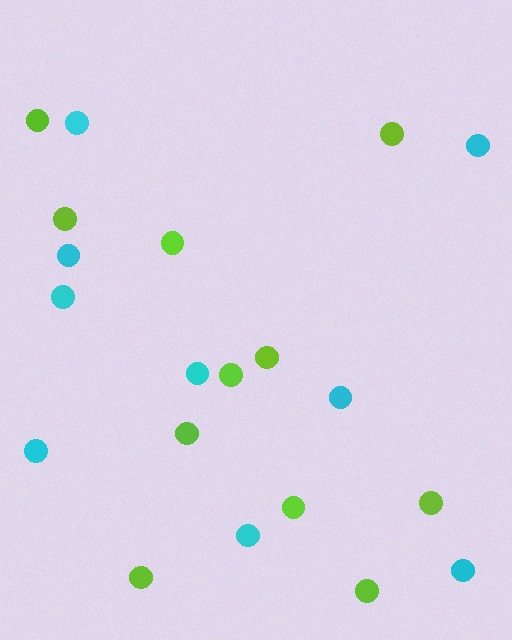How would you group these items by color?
There are 2 groups: one group of lime circles (11) and one group of cyan circles (9).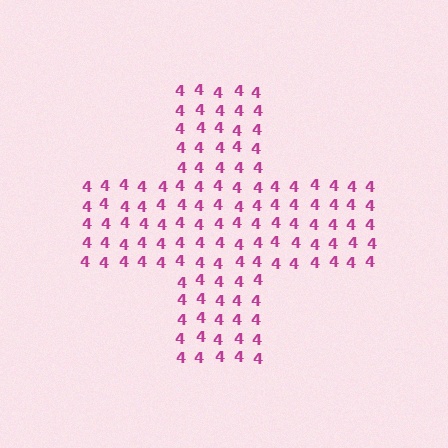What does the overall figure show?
The overall figure shows a cross.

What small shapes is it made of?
It is made of small digit 4's.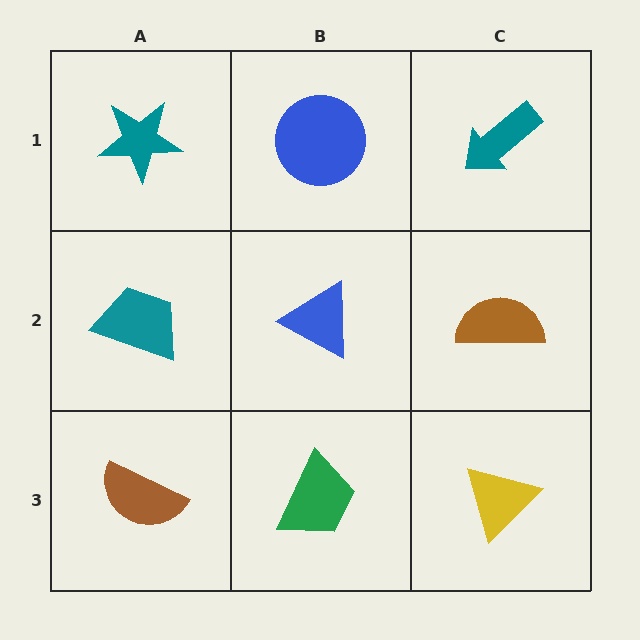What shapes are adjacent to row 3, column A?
A teal trapezoid (row 2, column A), a green trapezoid (row 3, column B).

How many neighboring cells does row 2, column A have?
3.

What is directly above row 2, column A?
A teal star.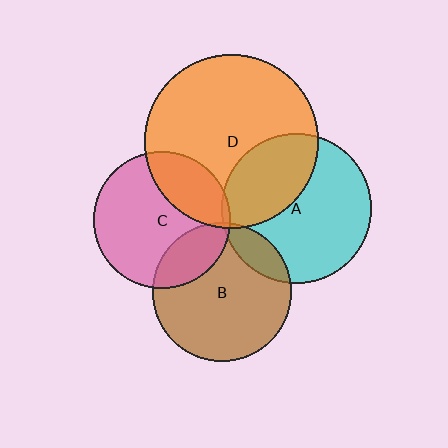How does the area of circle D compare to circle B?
Approximately 1.6 times.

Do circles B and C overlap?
Yes.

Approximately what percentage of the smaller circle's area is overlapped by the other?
Approximately 20%.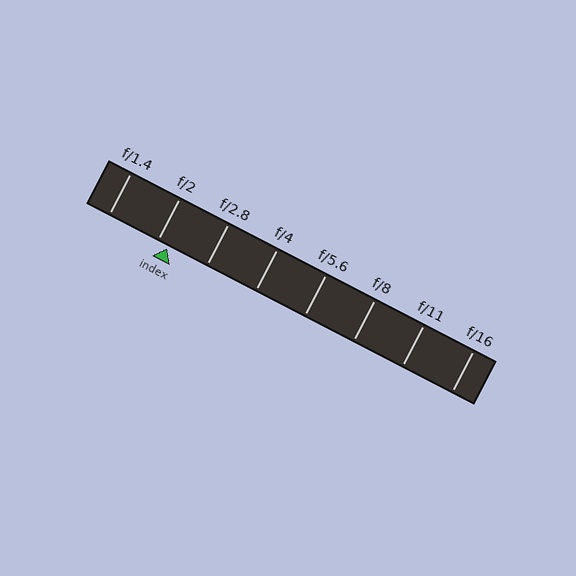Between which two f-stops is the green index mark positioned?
The index mark is between f/2 and f/2.8.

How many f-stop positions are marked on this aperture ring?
There are 8 f-stop positions marked.